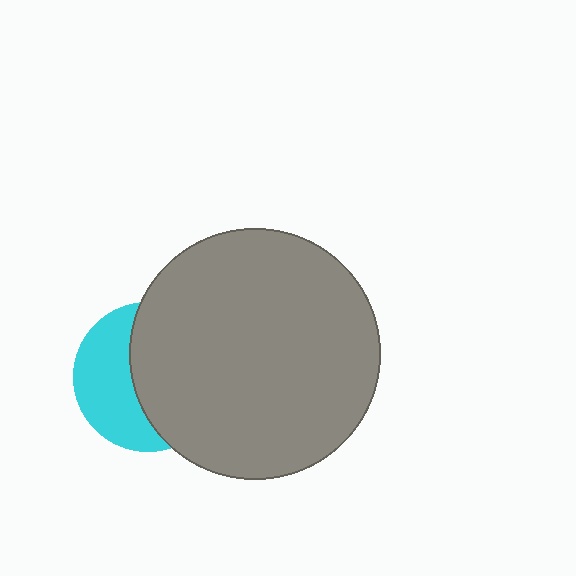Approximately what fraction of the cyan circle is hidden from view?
Roughly 57% of the cyan circle is hidden behind the gray circle.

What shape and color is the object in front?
The object in front is a gray circle.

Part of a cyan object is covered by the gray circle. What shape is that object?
It is a circle.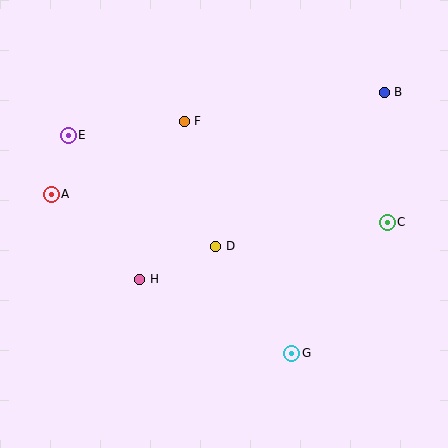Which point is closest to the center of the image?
Point D at (216, 246) is closest to the center.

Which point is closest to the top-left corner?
Point E is closest to the top-left corner.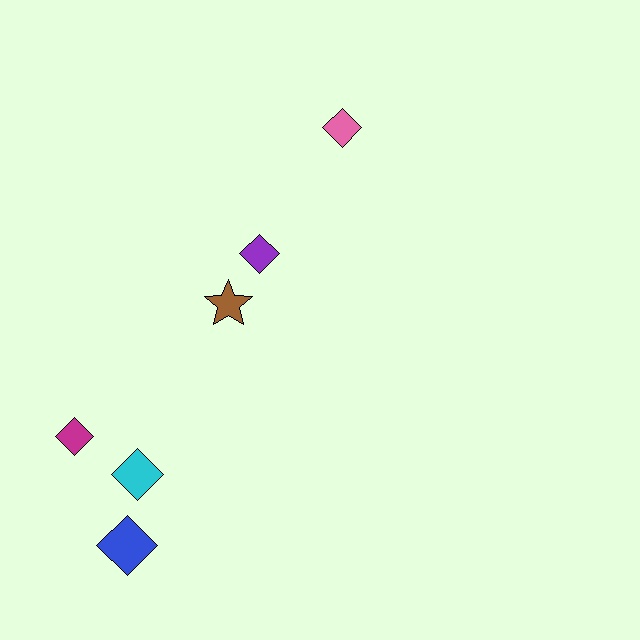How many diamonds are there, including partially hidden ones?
There are 5 diamonds.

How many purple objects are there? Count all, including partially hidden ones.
There is 1 purple object.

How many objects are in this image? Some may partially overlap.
There are 6 objects.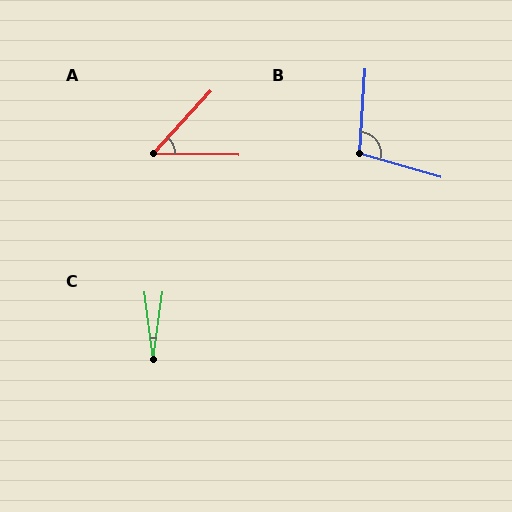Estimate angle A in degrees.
Approximately 48 degrees.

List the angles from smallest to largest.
C (16°), A (48°), B (102°).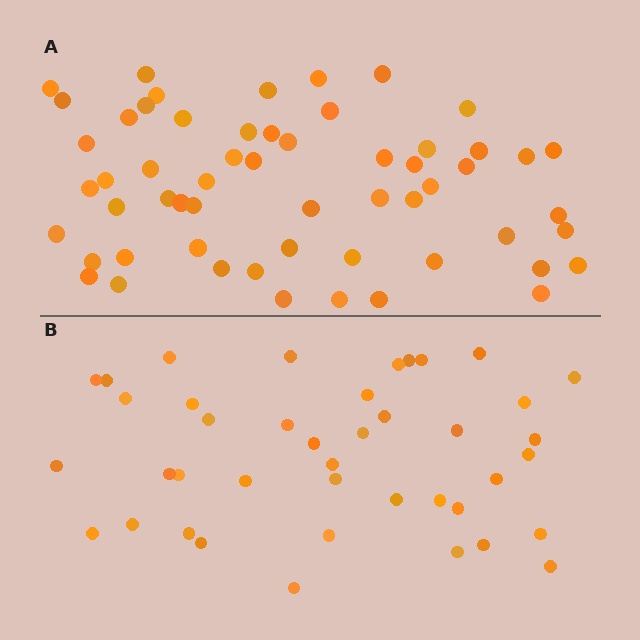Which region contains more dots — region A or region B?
Region A (the top region) has more dots.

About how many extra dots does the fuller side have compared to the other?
Region A has approximately 15 more dots than region B.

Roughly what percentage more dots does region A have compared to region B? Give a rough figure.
About 40% more.